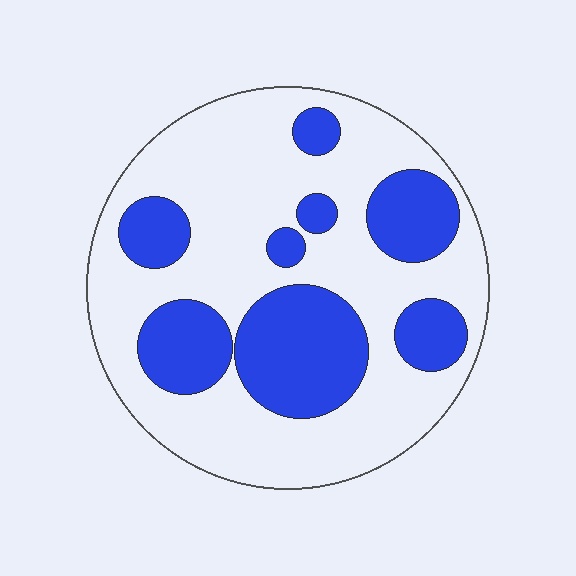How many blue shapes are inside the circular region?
8.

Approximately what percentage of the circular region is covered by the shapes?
Approximately 30%.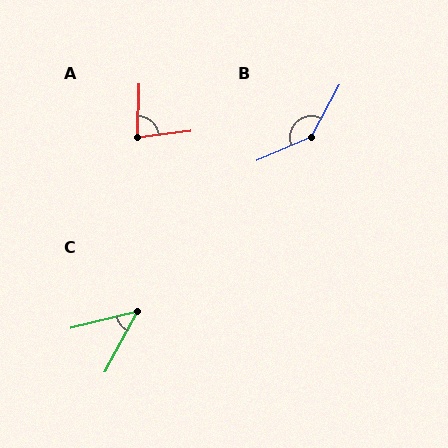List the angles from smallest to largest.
C (48°), A (82°), B (142°).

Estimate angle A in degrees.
Approximately 82 degrees.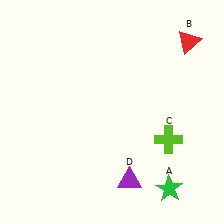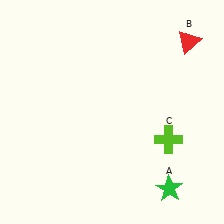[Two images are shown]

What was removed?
The purple triangle (D) was removed in Image 2.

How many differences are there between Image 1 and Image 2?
There is 1 difference between the two images.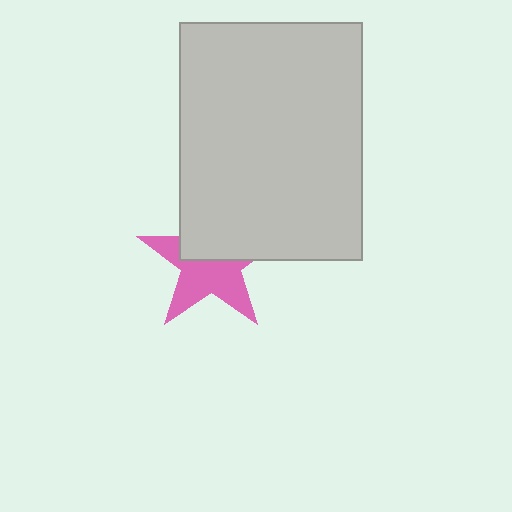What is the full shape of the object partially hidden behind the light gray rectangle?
The partially hidden object is a pink star.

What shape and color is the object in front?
The object in front is a light gray rectangle.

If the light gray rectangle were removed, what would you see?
You would see the complete pink star.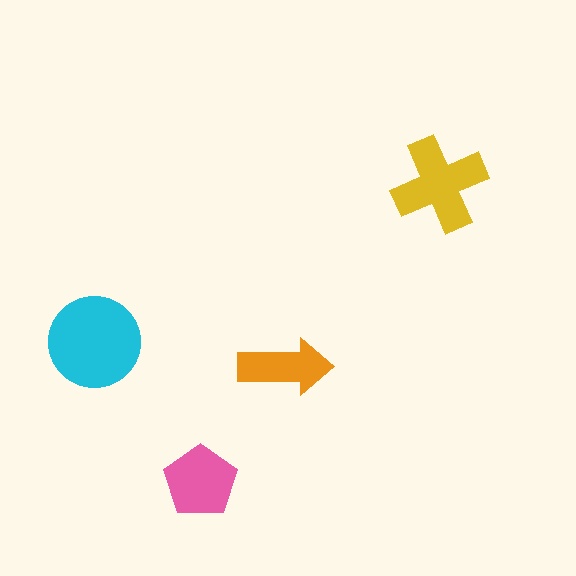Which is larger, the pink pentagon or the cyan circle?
The cyan circle.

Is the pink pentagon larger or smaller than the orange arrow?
Larger.